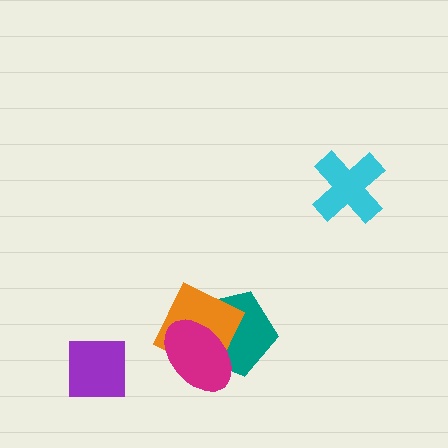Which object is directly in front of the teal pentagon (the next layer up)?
The orange square is directly in front of the teal pentagon.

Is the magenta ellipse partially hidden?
No, no other shape covers it.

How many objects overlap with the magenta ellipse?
2 objects overlap with the magenta ellipse.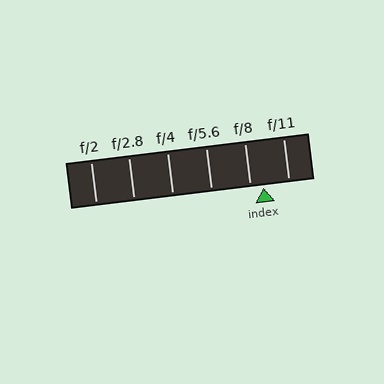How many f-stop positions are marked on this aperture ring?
There are 6 f-stop positions marked.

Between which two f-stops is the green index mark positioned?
The index mark is between f/8 and f/11.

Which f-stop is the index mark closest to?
The index mark is closest to f/8.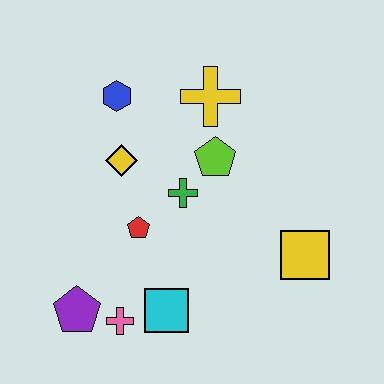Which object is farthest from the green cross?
The purple pentagon is farthest from the green cross.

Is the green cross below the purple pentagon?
No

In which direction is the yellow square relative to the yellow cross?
The yellow square is below the yellow cross.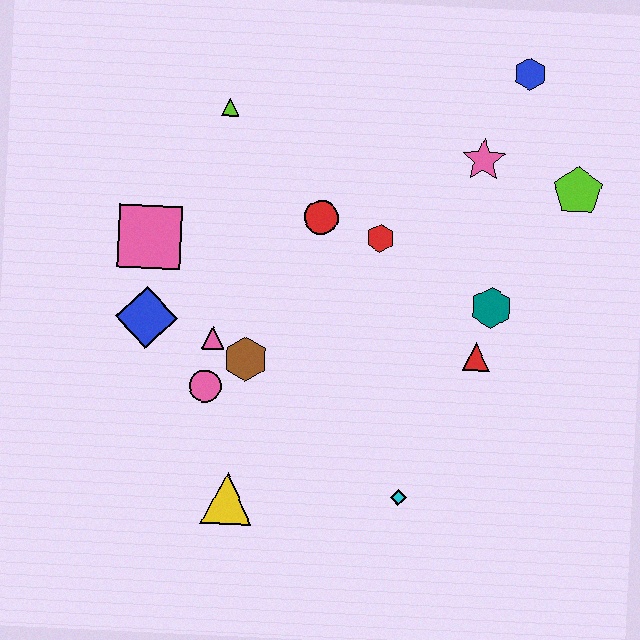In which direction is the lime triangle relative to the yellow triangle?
The lime triangle is above the yellow triangle.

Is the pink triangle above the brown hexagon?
Yes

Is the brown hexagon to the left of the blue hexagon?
Yes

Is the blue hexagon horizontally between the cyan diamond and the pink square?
No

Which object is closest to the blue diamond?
The pink triangle is closest to the blue diamond.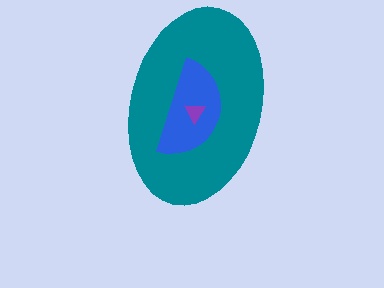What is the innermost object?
The purple triangle.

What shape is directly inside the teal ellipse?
The blue semicircle.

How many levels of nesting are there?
3.